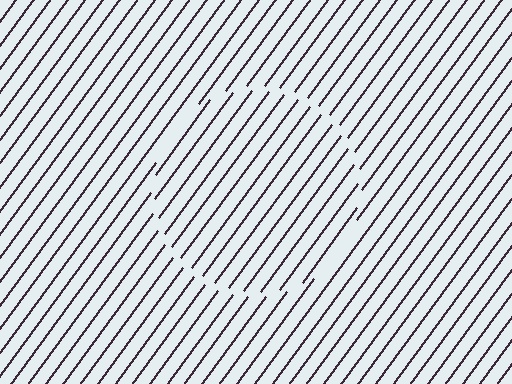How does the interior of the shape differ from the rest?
The interior of the shape contains the same grating, shifted by half a period — the contour is defined by the phase discontinuity where line-ends from the inner and outer gratings abut.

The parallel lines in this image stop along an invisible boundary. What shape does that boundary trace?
An illusory circle. The interior of the shape contains the same grating, shifted by half a period — the contour is defined by the phase discontinuity where line-ends from the inner and outer gratings abut.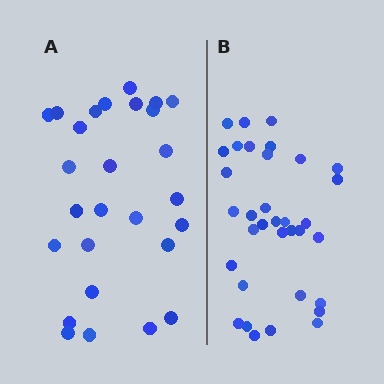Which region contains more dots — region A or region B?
Region B (the right region) has more dots.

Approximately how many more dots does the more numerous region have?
Region B has roughly 8 or so more dots than region A.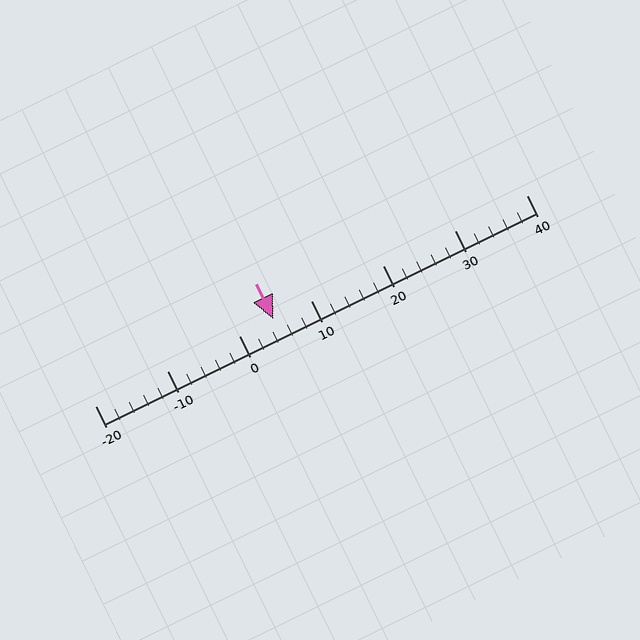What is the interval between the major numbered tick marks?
The major tick marks are spaced 10 units apart.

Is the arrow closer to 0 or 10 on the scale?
The arrow is closer to 0.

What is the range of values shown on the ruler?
The ruler shows values from -20 to 40.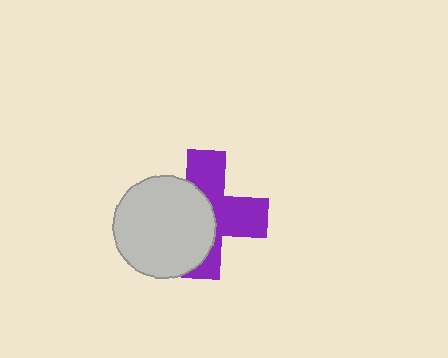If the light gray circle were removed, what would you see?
You would see the complete purple cross.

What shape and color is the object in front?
The object in front is a light gray circle.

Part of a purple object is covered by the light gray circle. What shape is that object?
It is a cross.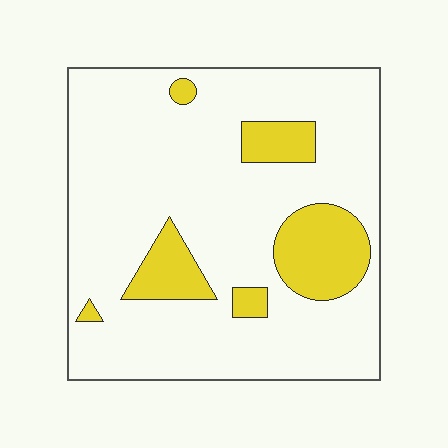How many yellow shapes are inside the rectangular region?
6.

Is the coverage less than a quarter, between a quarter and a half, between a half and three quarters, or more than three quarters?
Less than a quarter.